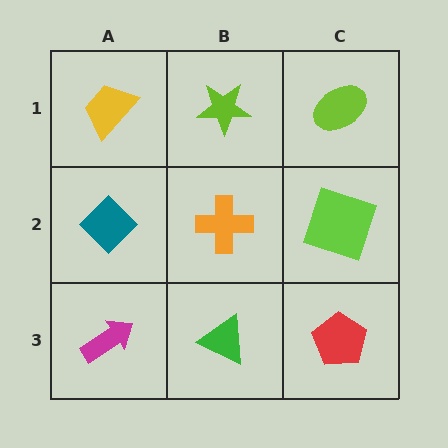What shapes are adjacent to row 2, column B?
A lime star (row 1, column B), a green triangle (row 3, column B), a teal diamond (row 2, column A), a lime square (row 2, column C).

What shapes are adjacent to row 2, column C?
A lime ellipse (row 1, column C), a red pentagon (row 3, column C), an orange cross (row 2, column B).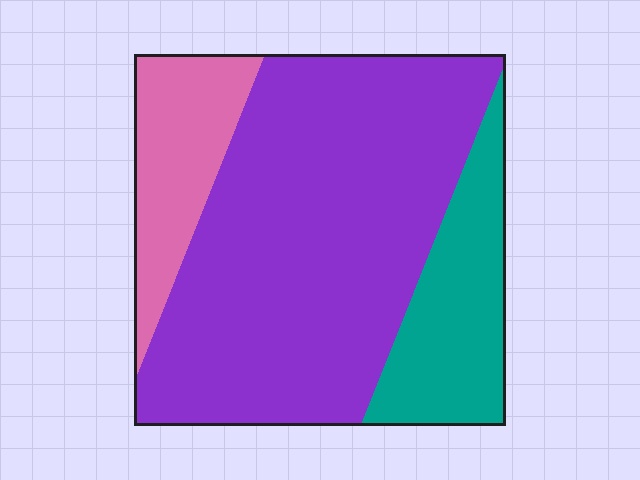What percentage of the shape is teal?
Teal covers 19% of the shape.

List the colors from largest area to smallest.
From largest to smallest: purple, teal, pink.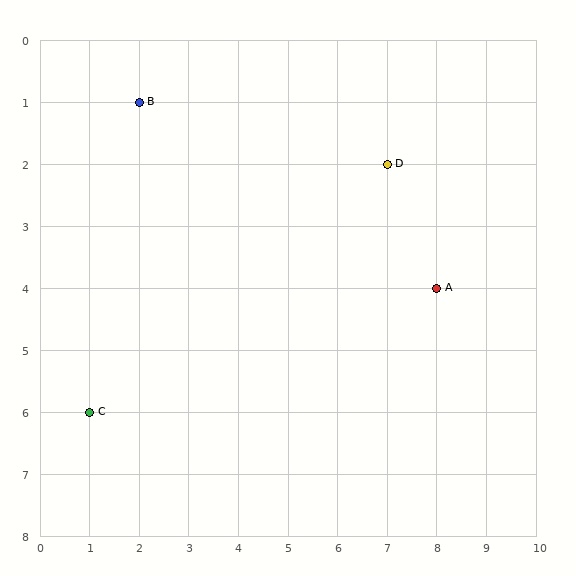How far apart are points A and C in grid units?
Points A and C are 7 columns and 2 rows apart (about 7.3 grid units diagonally).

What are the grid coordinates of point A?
Point A is at grid coordinates (8, 4).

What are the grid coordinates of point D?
Point D is at grid coordinates (7, 2).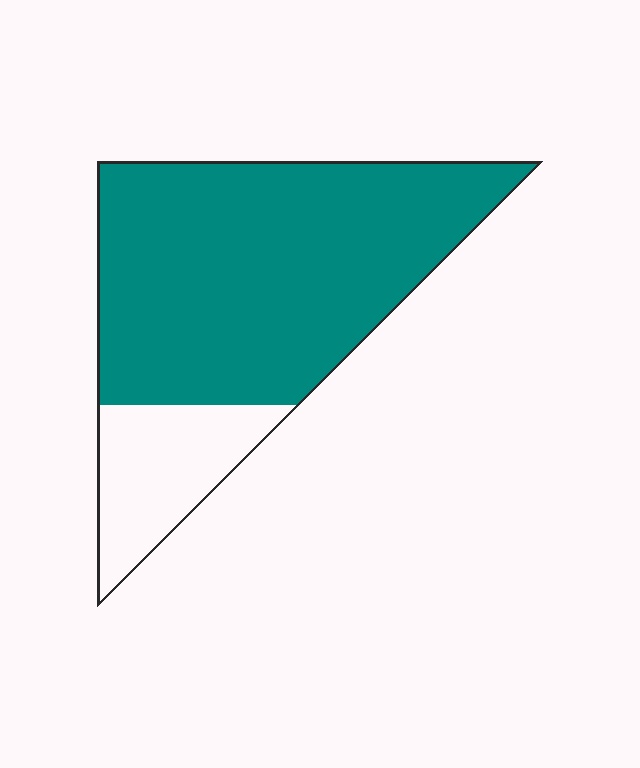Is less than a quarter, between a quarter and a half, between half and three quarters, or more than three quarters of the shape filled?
More than three quarters.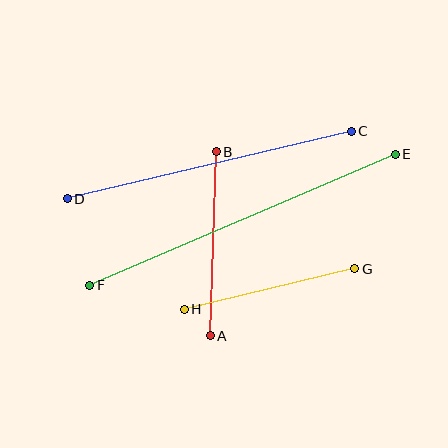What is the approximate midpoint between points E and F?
The midpoint is at approximately (242, 220) pixels.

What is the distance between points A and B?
The distance is approximately 184 pixels.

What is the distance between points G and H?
The distance is approximately 175 pixels.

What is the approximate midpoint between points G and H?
The midpoint is at approximately (270, 289) pixels.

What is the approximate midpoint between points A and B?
The midpoint is at approximately (213, 244) pixels.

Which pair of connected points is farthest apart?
Points E and F are farthest apart.